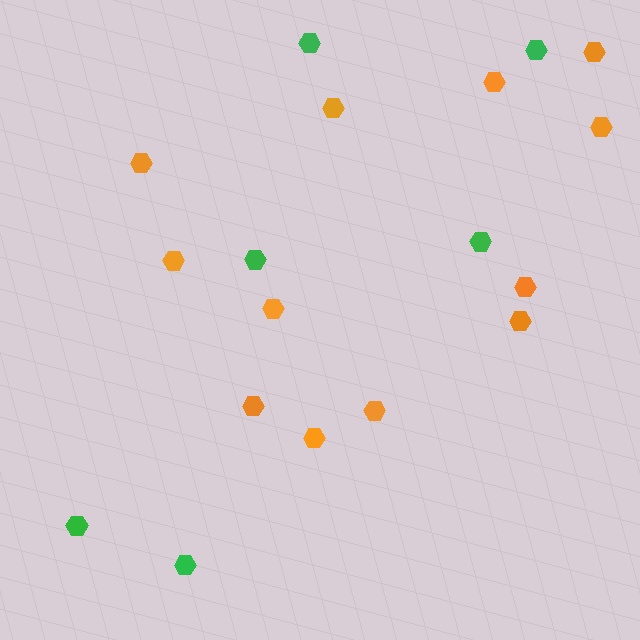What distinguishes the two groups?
There are 2 groups: one group of orange hexagons (12) and one group of green hexagons (6).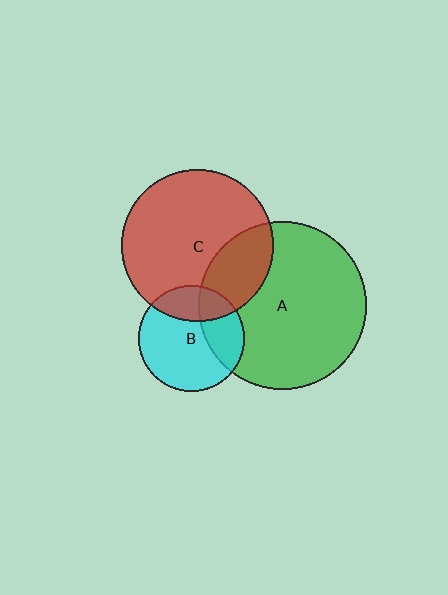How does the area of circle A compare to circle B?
Approximately 2.5 times.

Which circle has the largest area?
Circle A (green).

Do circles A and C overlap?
Yes.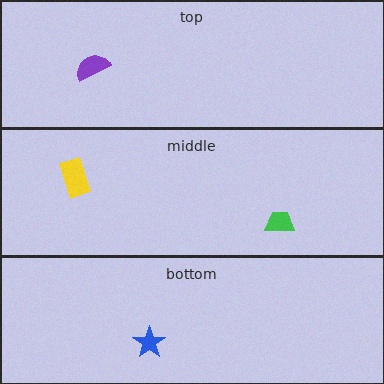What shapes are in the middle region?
The green trapezoid, the yellow rectangle.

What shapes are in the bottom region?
The blue star.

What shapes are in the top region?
The purple semicircle.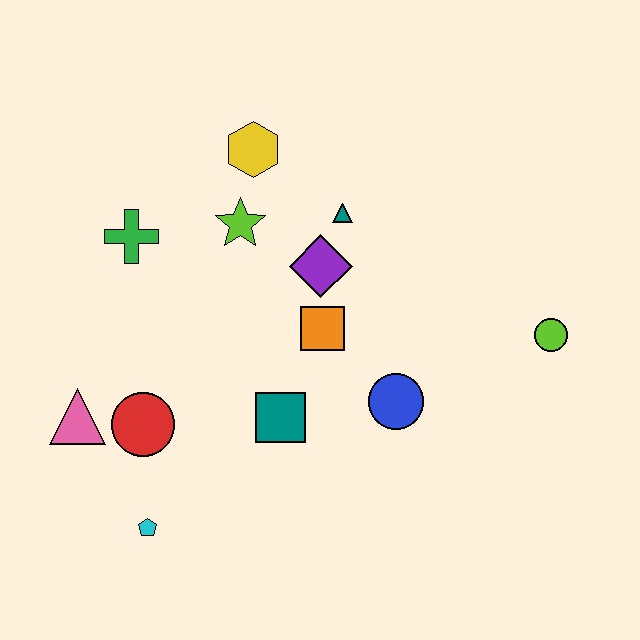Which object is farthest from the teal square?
The lime circle is farthest from the teal square.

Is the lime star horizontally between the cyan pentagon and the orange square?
Yes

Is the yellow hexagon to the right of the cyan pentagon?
Yes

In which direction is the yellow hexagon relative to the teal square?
The yellow hexagon is above the teal square.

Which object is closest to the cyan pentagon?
The red circle is closest to the cyan pentagon.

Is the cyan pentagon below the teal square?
Yes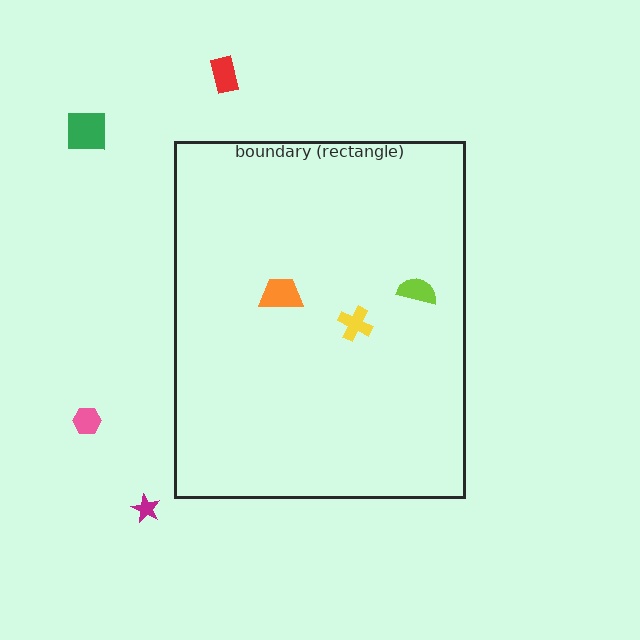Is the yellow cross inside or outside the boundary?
Inside.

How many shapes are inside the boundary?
3 inside, 4 outside.